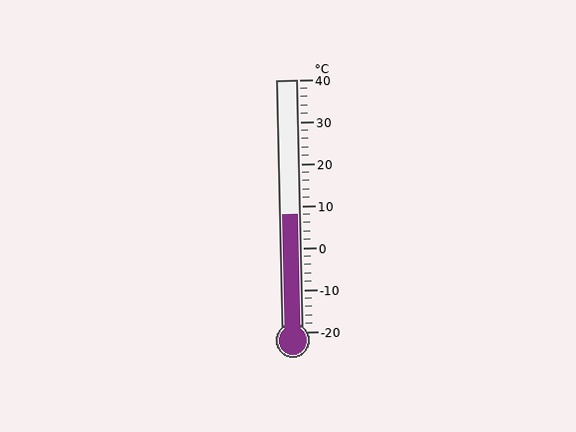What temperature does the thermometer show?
The thermometer shows approximately 8°C.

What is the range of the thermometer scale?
The thermometer scale ranges from -20°C to 40°C.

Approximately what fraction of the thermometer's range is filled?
The thermometer is filled to approximately 45% of its range.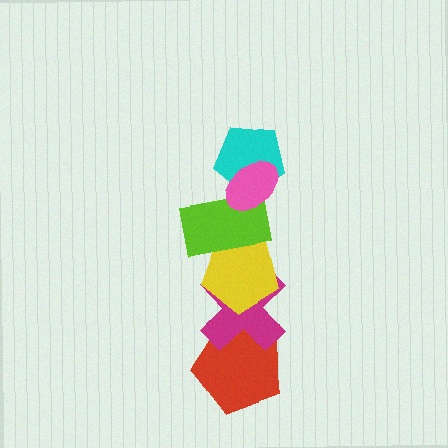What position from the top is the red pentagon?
The red pentagon is 6th from the top.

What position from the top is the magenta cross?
The magenta cross is 5th from the top.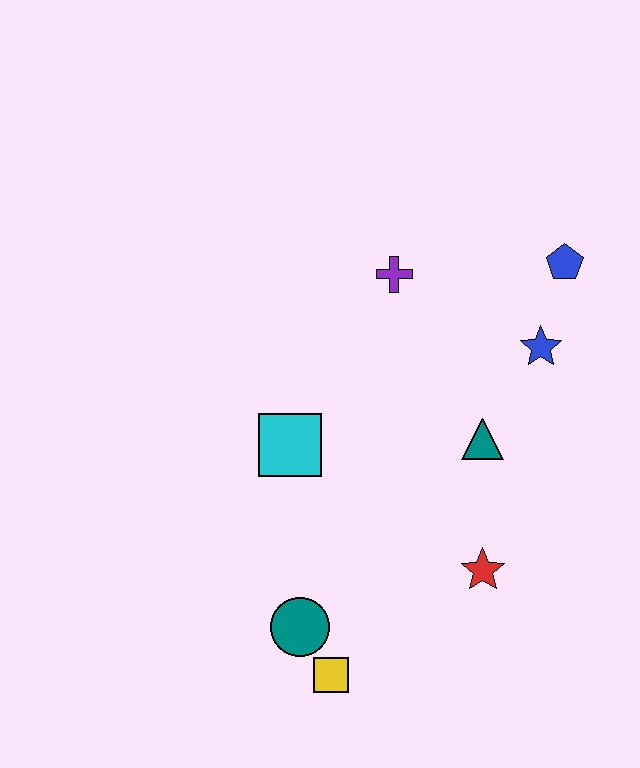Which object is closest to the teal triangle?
The blue star is closest to the teal triangle.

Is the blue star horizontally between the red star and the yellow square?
No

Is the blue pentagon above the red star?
Yes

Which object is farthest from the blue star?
The yellow square is farthest from the blue star.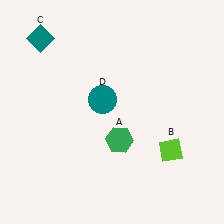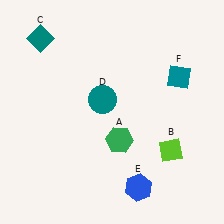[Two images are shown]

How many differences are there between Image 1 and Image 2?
There are 2 differences between the two images.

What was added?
A blue hexagon (E), a teal diamond (F) were added in Image 2.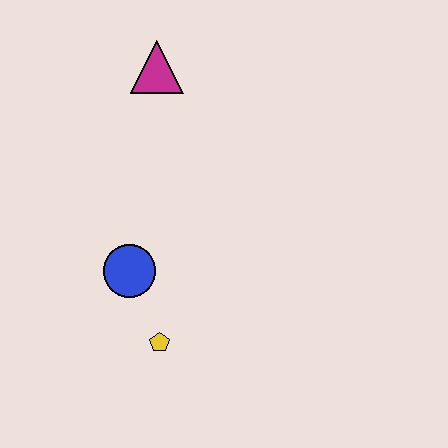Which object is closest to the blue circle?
The yellow pentagon is closest to the blue circle.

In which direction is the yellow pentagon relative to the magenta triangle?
The yellow pentagon is below the magenta triangle.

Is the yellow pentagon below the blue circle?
Yes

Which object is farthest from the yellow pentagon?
The magenta triangle is farthest from the yellow pentagon.